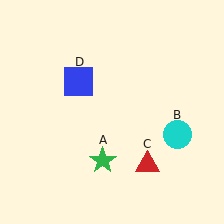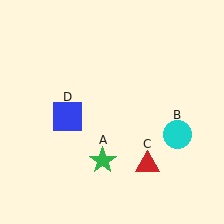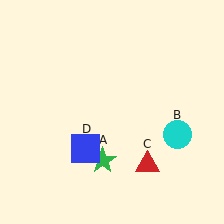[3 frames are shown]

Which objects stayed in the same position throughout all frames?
Green star (object A) and cyan circle (object B) and red triangle (object C) remained stationary.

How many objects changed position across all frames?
1 object changed position: blue square (object D).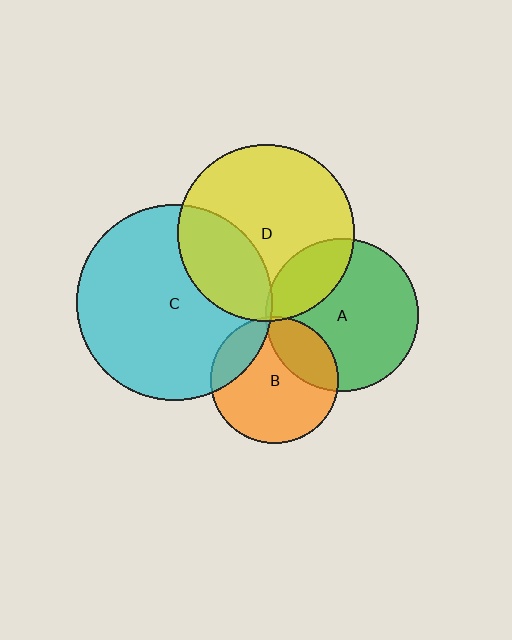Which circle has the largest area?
Circle C (cyan).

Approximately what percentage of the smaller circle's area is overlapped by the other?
Approximately 30%.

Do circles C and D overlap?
Yes.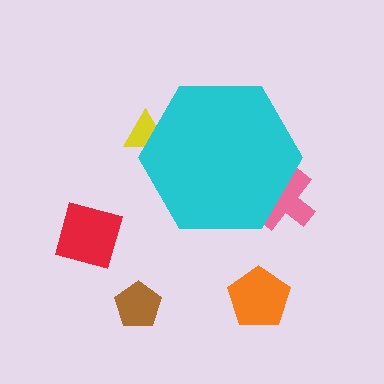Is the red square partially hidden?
No, the red square is fully visible.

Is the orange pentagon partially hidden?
No, the orange pentagon is fully visible.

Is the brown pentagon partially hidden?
No, the brown pentagon is fully visible.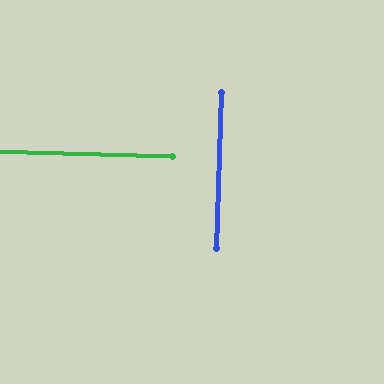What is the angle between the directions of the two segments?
Approximately 90 degrees.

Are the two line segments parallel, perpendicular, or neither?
Perpendicular — they meet at approximately 90°.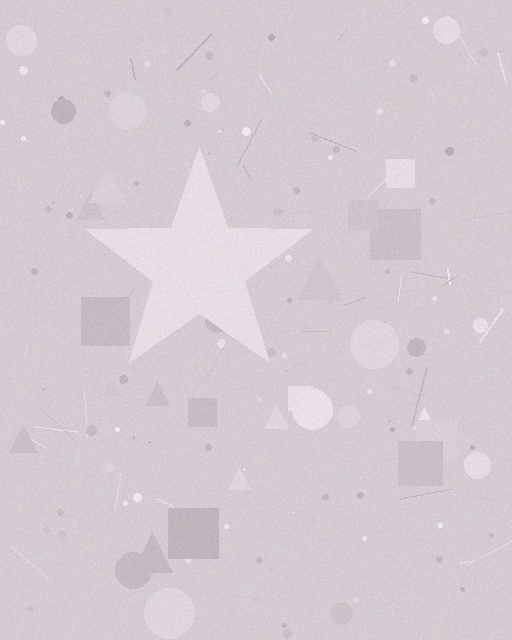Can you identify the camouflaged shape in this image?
The camouflaged shape is a star.